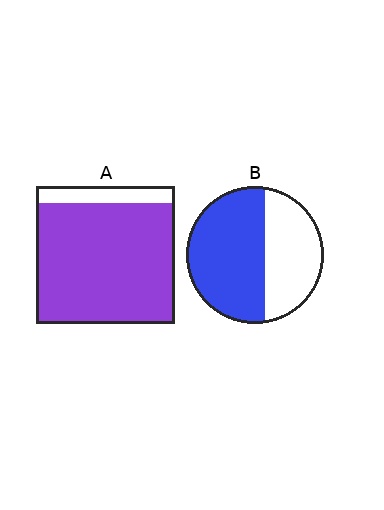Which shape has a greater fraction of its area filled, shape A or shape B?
Shape A.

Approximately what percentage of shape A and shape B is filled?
A is approximately 90% and B is approximately 60%.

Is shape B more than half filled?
Yes.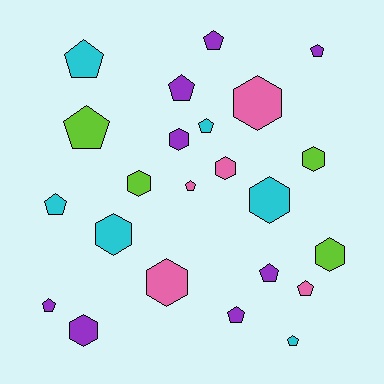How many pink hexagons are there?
There are 3 pink hexagons.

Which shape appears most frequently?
Pentagon, with 13 objects.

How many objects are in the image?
There are 23 objects.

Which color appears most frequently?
Purple, with 8 objects.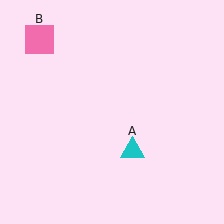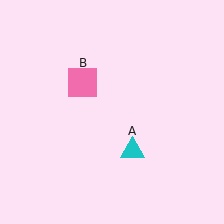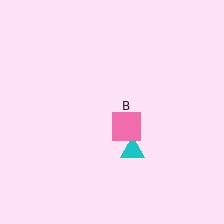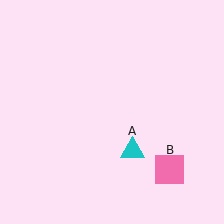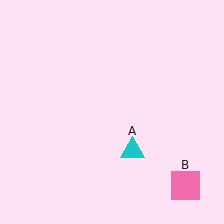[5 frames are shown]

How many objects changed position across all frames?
1 object changed position: pink square (object B).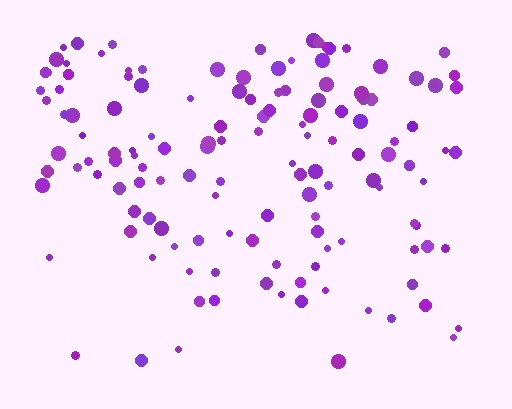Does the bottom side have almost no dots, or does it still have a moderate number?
Still a moderate number, just noticeably fewer than the top.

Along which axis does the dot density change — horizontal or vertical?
Vertical.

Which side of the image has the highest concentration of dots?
The top.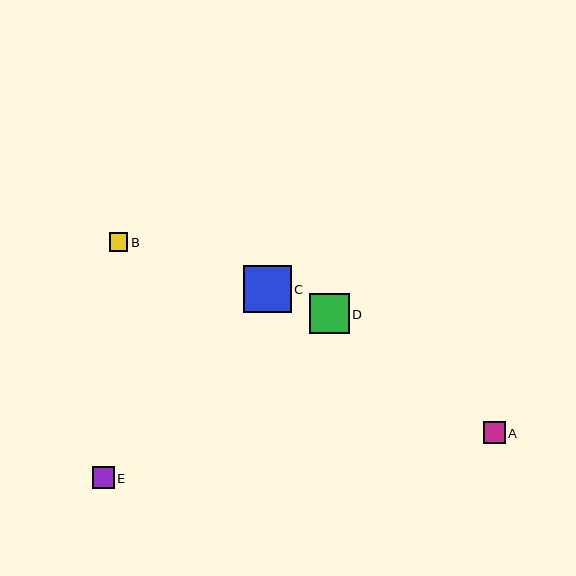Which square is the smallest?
Square B is the smallest with a size of approximately 19 pixels.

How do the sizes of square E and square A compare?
Square E and square A are approximately the same size.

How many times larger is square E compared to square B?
Square E is approximately 1.2 times the size of square B.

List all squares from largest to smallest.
From largest to smallest: C, D, E, A, B.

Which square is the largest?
Square C is the largest with a size of approximately 47 pixels.